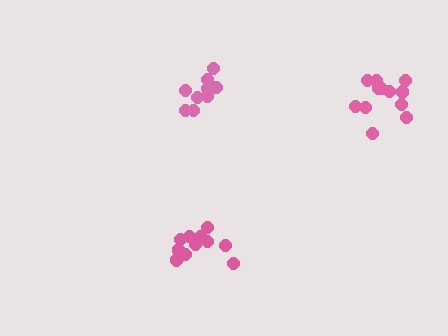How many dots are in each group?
Group 1: 9 dots, Group 2: 12 dots, Group 3: 12 dots (33 total).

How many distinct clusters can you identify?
There are 3 distinct clusters.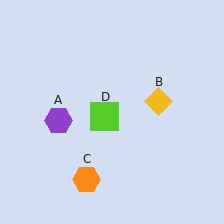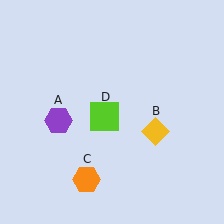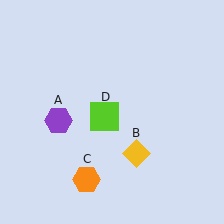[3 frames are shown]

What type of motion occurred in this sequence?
The yellow diamond (object B) rotated clockwise around the center of the scene.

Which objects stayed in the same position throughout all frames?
Purple hexagon (object A) and orange hexagon (object C) and lime square (object D) remained stationary.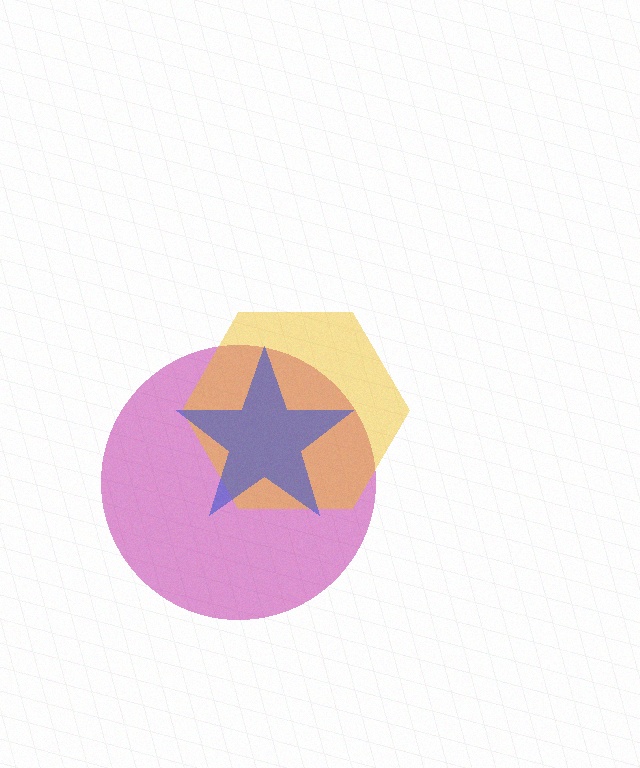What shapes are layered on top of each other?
The layered shapes are: a magenta circle, a yellow hexagon, a blue star.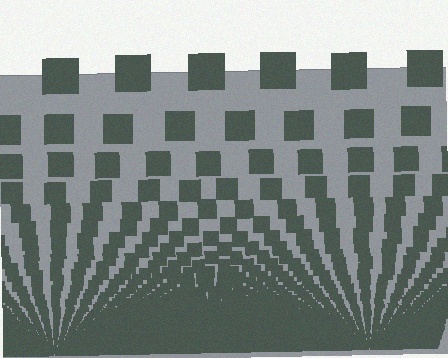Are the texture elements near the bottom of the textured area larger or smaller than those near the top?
Smaller. The gradient is inverted — elements near the bottom are smaller and denser.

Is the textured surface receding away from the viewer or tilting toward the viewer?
The surface appears to tilt toward the viewer. Texture elements get larger and sparser toward the top.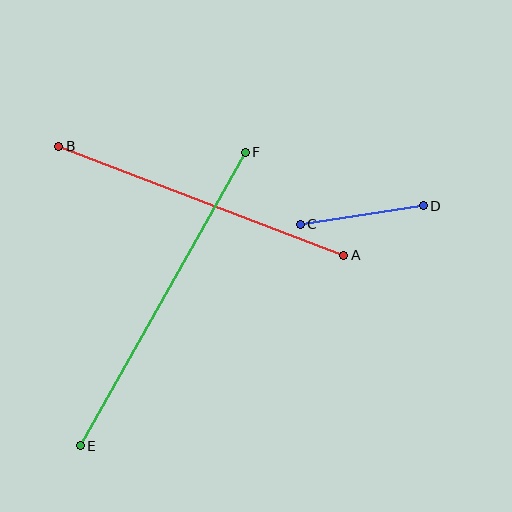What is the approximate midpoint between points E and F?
The midpoint is at approximately (163, 299) pixels.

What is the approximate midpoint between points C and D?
The midpoint is at approximately (362, 215) pixels.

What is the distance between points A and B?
The distance is approximately 305 pixels.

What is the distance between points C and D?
The distance is approximately 124 pixels.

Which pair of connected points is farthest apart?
Points E and F are farthest apart.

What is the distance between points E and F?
The distance is approximately 337 pixels.